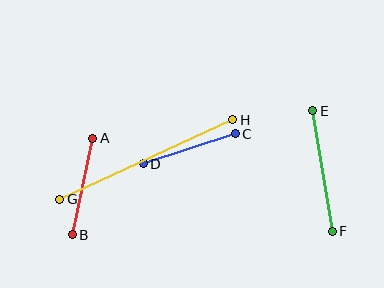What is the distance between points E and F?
The distance is approximately 122 pixels.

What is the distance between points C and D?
The distance is approximately 97 pixels.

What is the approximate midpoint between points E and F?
The midpoint is at approximately (322, 171) pixels.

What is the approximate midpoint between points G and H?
The midpoint is at approximately (146, 159) pixels.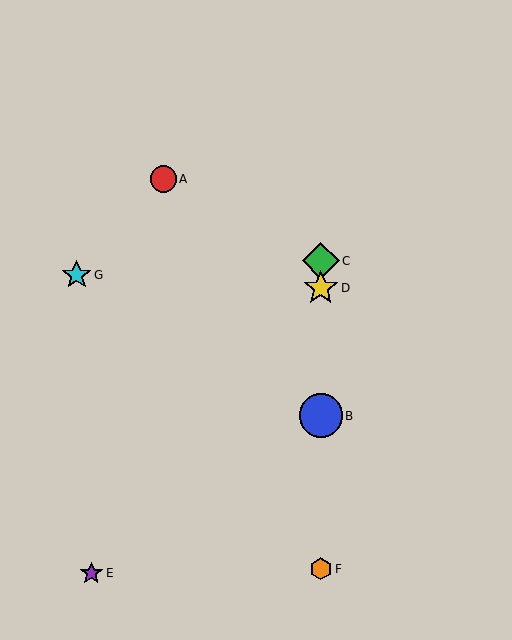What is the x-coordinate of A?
Object A is at x≈163.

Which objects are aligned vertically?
Objects B, C, D, F are aligned vertically.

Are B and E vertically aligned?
No, B is at x≈321 and E is at x≈91.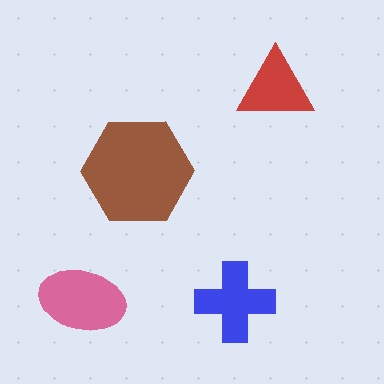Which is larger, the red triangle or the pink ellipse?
The pink ellipse.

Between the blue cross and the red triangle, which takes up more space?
The blue cross.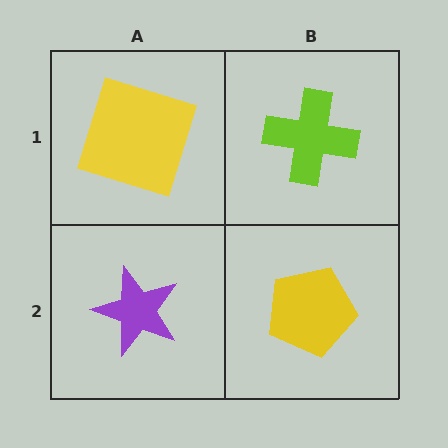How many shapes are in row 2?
2 shapes.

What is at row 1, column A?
A yellow square.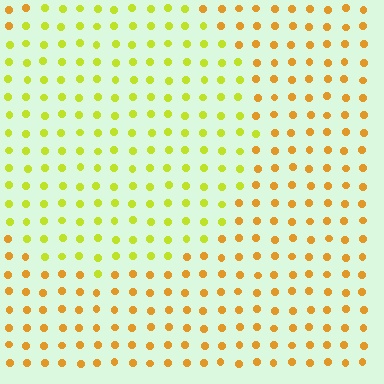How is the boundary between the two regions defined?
The boundary is defined purely by a slight shift in hue (about 36 degrees). Spacing, size, and orientation are identical on both sides.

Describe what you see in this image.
The image is filled with small orange elements in a uniform arrangement. A circle-shaped region is visible where the elements are tinted to a slightly different hue, forming a subtle color boundary.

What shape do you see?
I see a circle.